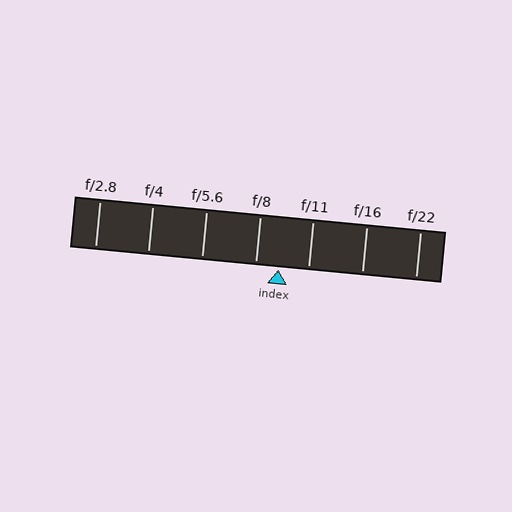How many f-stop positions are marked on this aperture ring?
There are 7 f-stop positions marked.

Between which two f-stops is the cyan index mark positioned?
The index mark is between f/8 and f/11.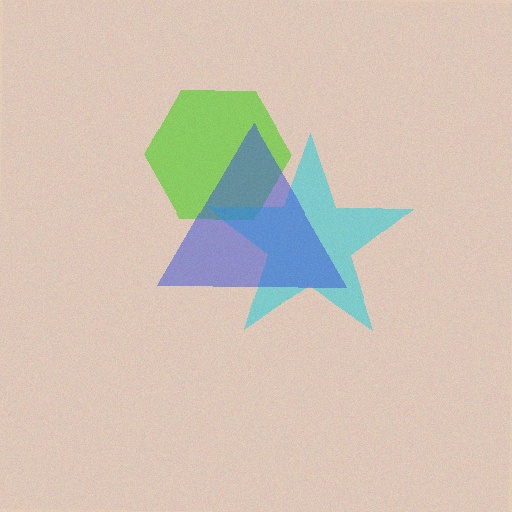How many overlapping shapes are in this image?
There are 3 overlapping shapes in the image.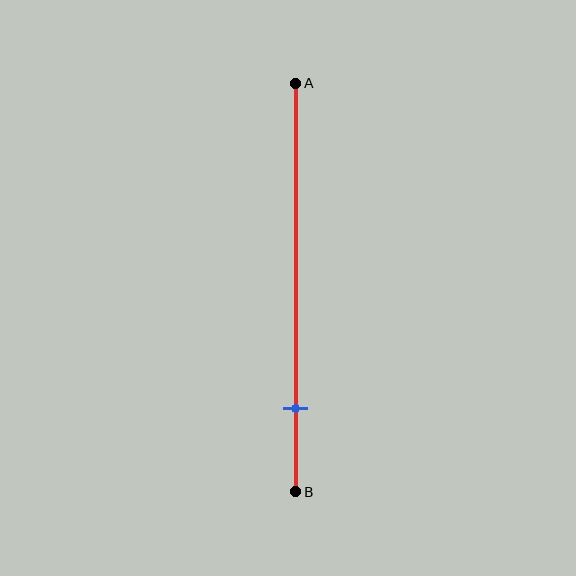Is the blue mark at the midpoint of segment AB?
No, the mark is at about 80% from A, not at the 50% midpoint.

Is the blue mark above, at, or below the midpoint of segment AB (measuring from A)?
The blue mark is below the midpoint of segment AB.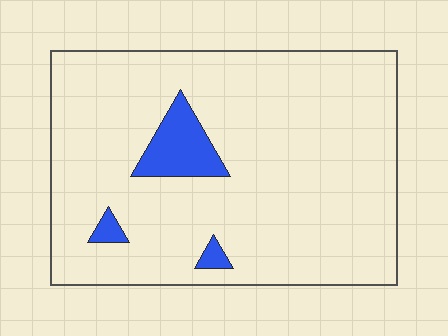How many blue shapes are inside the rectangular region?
3.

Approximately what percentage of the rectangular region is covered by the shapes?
Approximately 5%.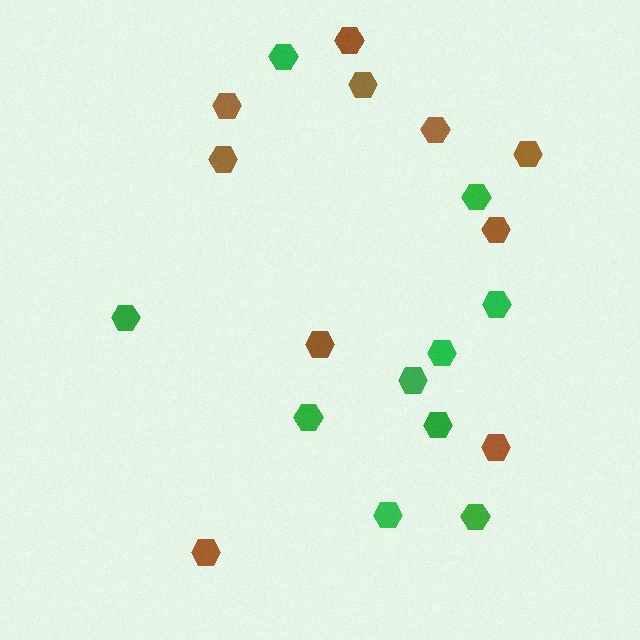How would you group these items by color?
There are 2 groups: one group of brown hexagons (10) and one group of green hexagons (10).